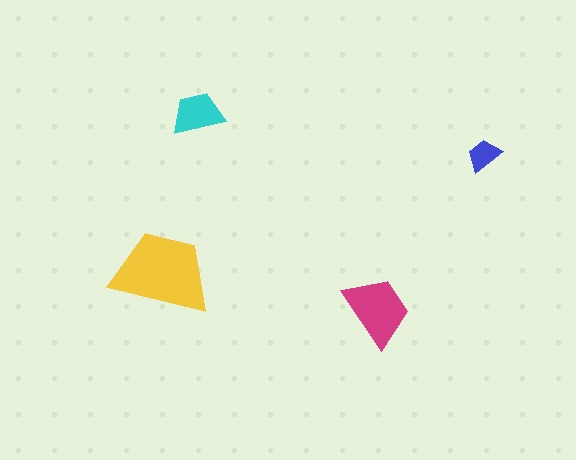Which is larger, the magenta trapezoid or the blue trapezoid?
The magenta one.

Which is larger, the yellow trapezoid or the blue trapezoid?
The yellow one.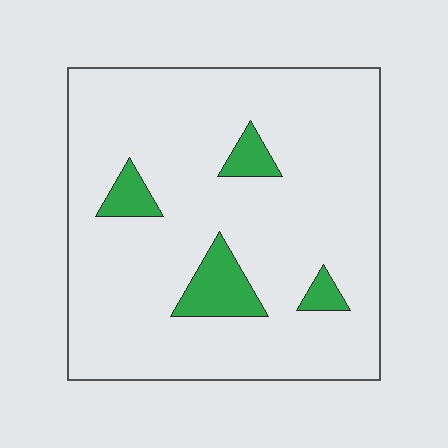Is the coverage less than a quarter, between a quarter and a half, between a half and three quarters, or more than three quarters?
Less than a quarter.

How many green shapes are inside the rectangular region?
4.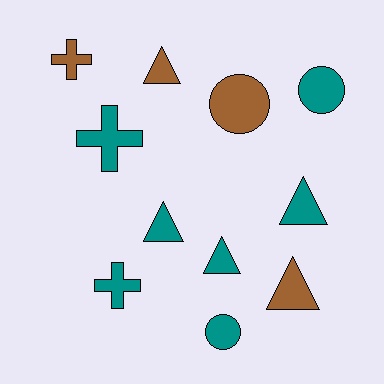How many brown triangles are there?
There are 2 brown triangles.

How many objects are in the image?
There are 11 objects.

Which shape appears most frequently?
Triangle, with 5 objects.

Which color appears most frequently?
Teal, with 7 objects.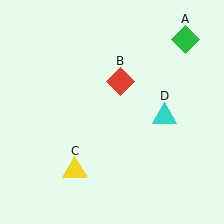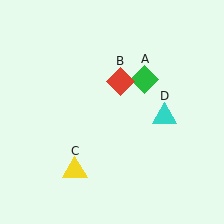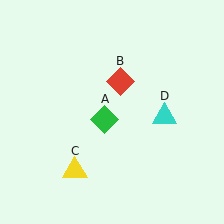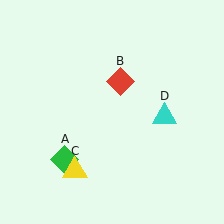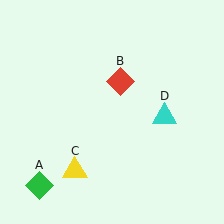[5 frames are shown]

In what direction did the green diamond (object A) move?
The green diamond (object A) moved down and to the left.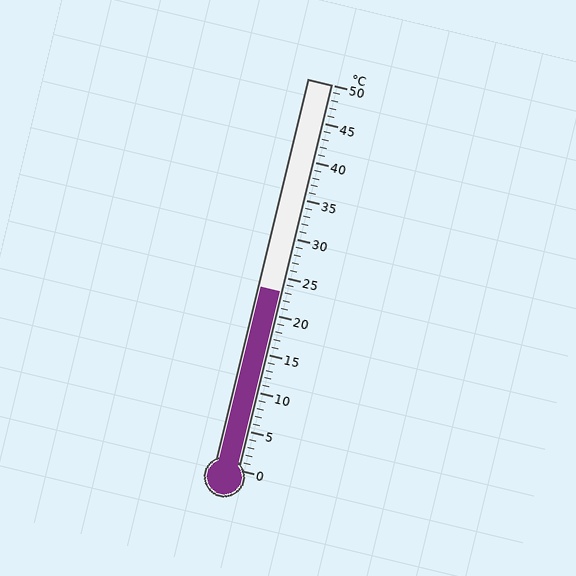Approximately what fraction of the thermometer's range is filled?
The thermometer is filled to approximately 45% of its range.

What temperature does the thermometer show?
The thermometer shows approximately 23°C.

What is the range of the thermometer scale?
The thermometer scale ranges from 0°C to 50°C.